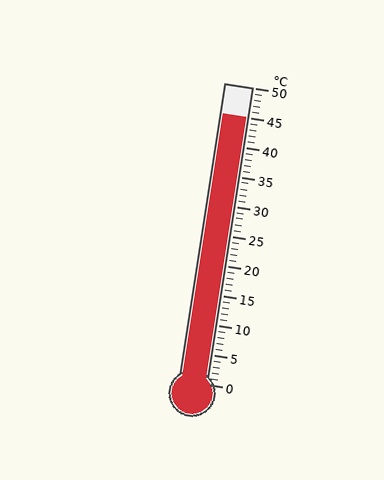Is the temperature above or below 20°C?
The temperature is above 20°C.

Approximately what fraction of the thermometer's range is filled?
The thermometer is filled to approximately 90% of its range.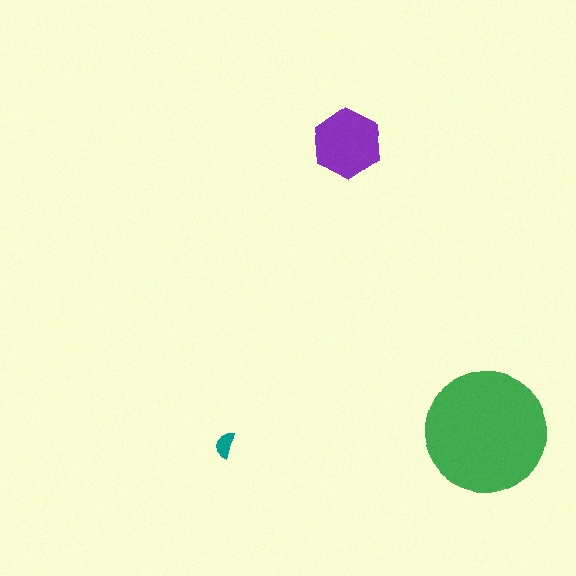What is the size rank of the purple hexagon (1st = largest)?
2nd.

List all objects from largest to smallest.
The green circle, the purple hexagon, the teal semicircle.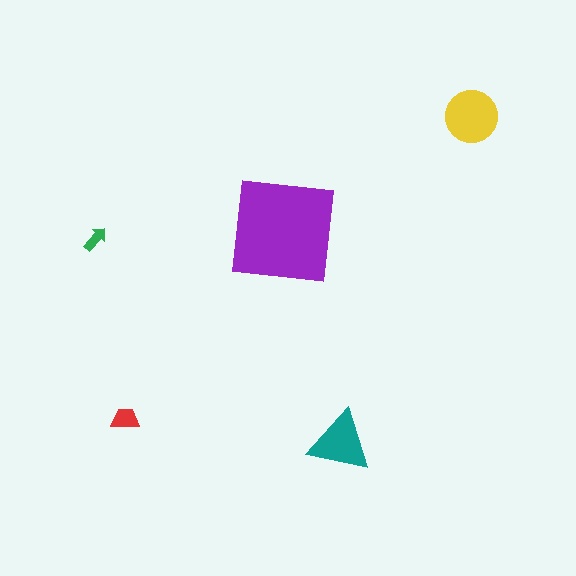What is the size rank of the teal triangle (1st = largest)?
3rd.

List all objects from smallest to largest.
The green arrow, the red trapezoid, the teal triangle, the yellow circle, the purple square.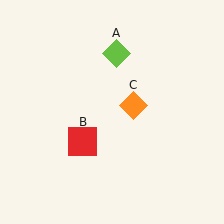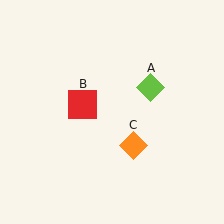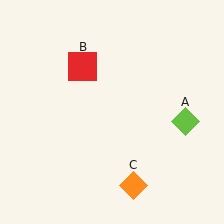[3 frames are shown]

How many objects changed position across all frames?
3 objects changed position: lime diamond (object A), red square (object B), orange diamond (object C).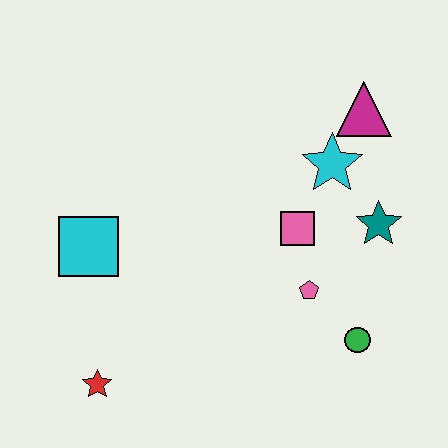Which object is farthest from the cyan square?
The magenta triangle is farthest from the cyan square.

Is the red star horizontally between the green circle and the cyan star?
No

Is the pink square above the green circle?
Yes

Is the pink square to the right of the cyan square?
Yes